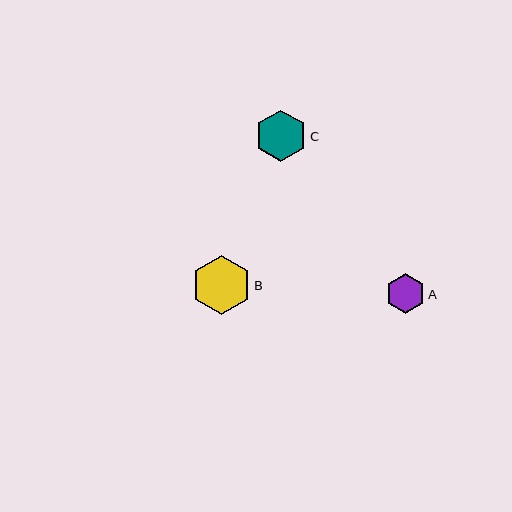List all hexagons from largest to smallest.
From largest to smallest: B, C, A.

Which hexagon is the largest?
Hexagon B is the largest with a size of approximately 59 pixels.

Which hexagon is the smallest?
Hexagon A is the smallest with a size of approximately 39 pixels.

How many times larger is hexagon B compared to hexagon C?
Hexagon B is approximately 1.1 times the size of hexagon C.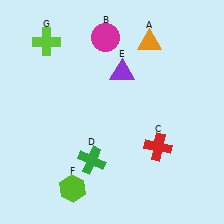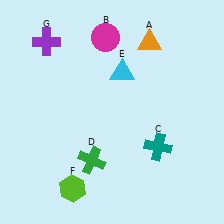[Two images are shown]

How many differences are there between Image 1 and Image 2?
There are 3 differences between the two images.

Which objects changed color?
C changed from red to teal. E changed from purple to cyan. G changed from lime to purple.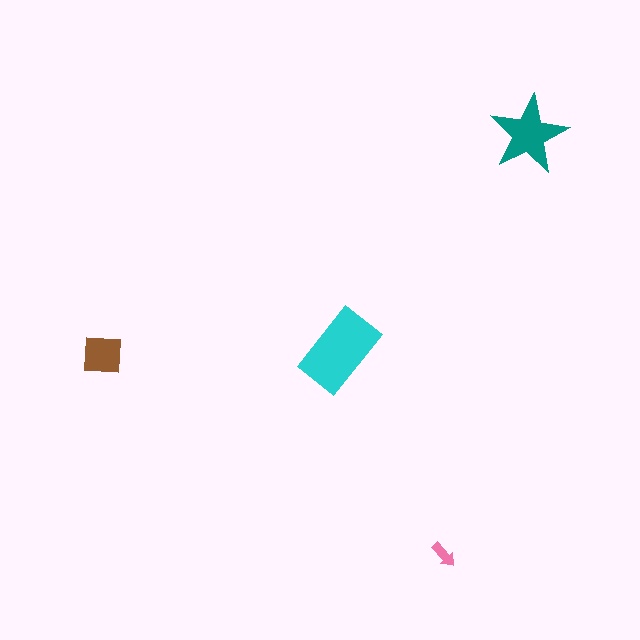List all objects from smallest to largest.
The pink arrow, the brown square, the teal star, the cyan rectangle.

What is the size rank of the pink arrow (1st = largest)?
4th.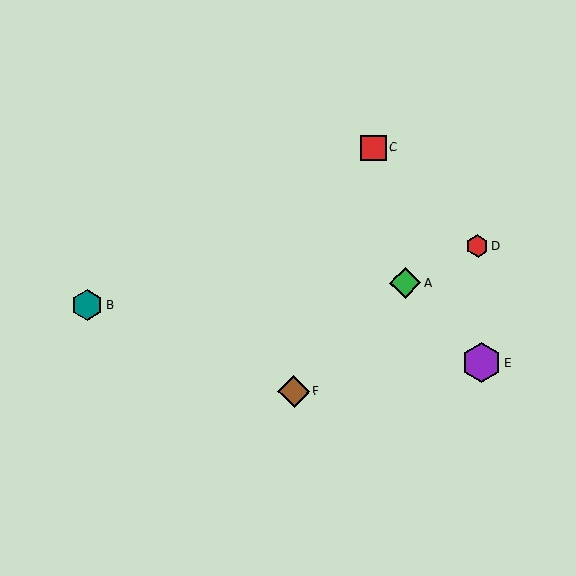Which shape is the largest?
The purple hexagon (labeled E) is the largest.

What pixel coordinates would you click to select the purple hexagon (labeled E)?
Click at (482, 363) to select the purple hexagon E.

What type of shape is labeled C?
Shape C is a red square.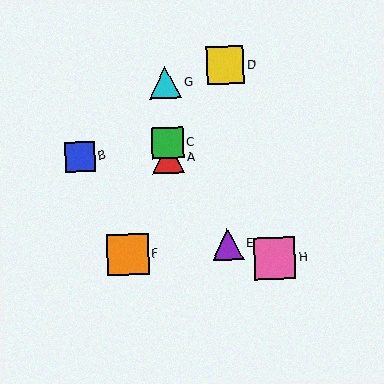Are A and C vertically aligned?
Yes, both are at x≈168.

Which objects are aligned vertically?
Objects A, C, G are aligned vertically.